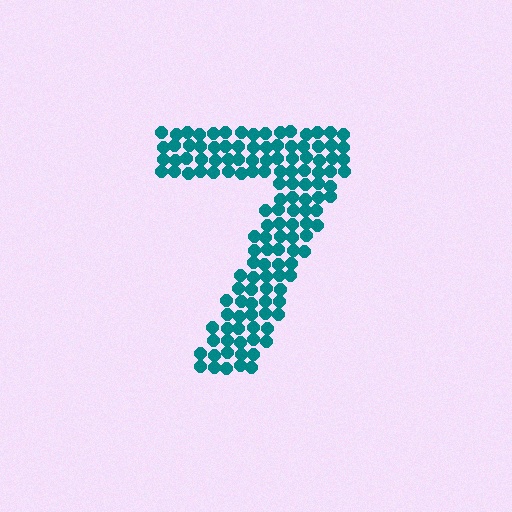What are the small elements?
The small elements are circles.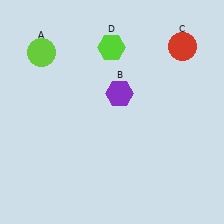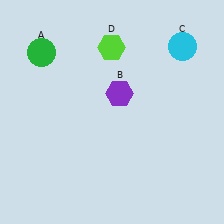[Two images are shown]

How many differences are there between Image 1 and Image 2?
There are 2 differences between the two images.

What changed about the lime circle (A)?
In Image 1, A is lime. In Image 2, it changed to green.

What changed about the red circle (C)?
In Image 1, C is red. In Image 2, it changed to cyan.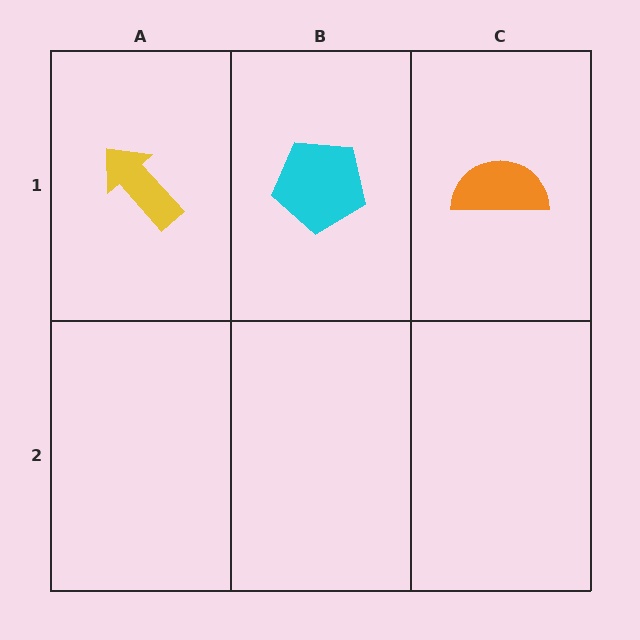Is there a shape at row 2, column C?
No, that cell is empty.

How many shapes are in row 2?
0 shapes.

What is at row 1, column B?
A cyan pentagon.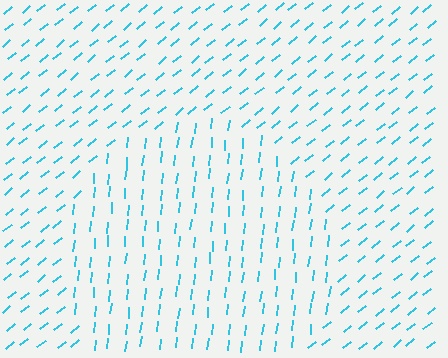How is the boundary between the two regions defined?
The boundary is defined purely by a change in line orientation (approximately 45 degrees difference). All lines are the same color and thickness.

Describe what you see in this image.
The image is filled with small cyan line segments. A circle region in the image has lines oriented differently from the surrounding lines, creating a visible texture boundary.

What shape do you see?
I see a circle.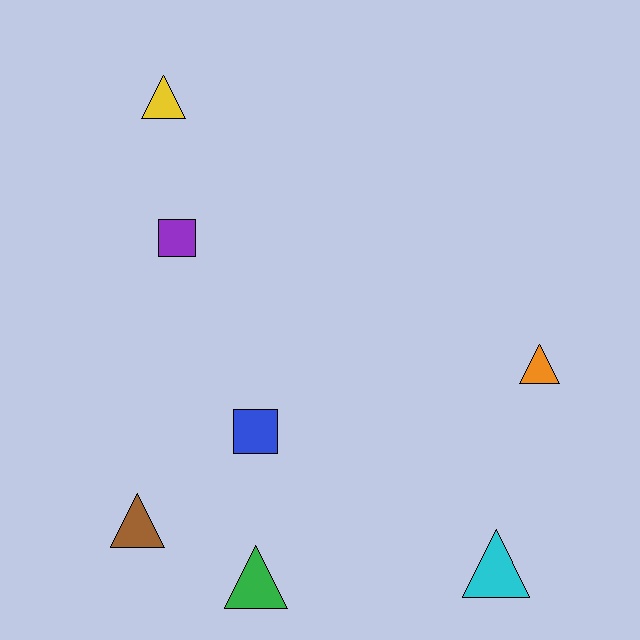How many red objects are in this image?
There are no red objects.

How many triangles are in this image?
There are 5 triangles.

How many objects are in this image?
There are 7 objects.